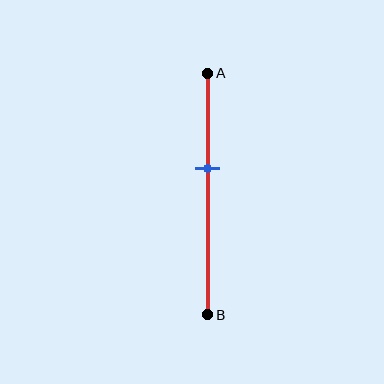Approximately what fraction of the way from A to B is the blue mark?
The blue mark is approximately 40% of the way from A to B.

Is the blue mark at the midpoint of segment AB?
No, the mark is at about 40% from A, not at the 50% midpoint.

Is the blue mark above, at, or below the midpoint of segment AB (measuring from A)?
The blue mark is above the midpoint of segment AB.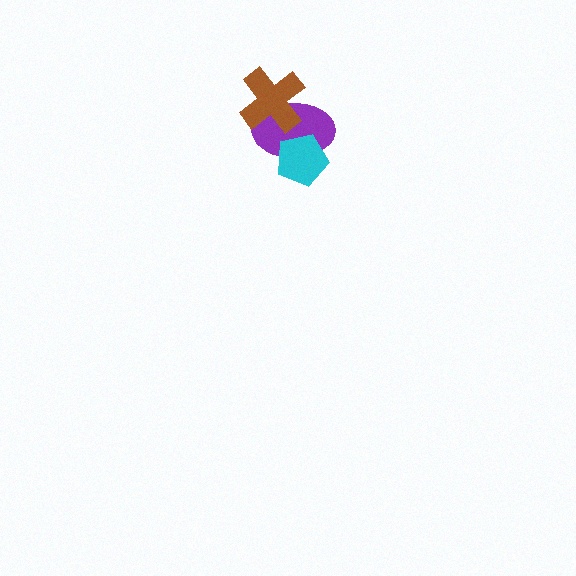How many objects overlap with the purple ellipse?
2 objects overlap with the purple ellipse.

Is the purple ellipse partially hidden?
Yes, it is partially covered by another shape.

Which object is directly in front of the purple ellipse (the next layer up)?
The cyan pentagon is directly in front of the purple ellipse.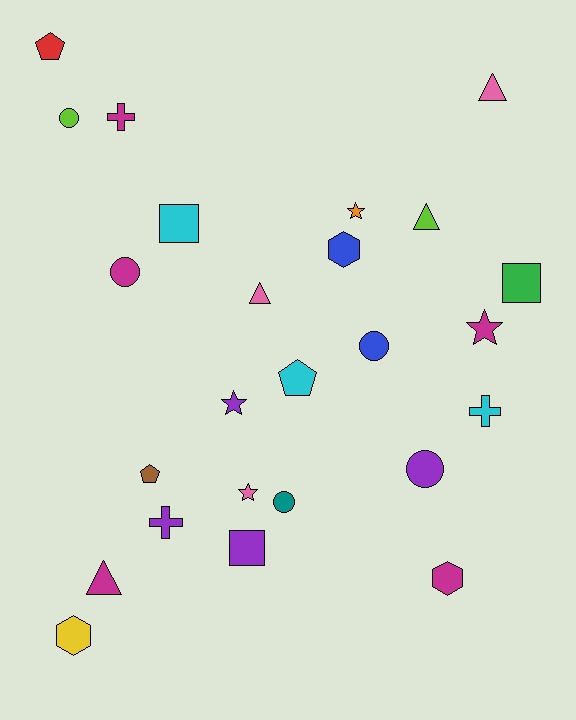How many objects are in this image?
There are 25 objects.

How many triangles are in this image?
There are 4 triangles.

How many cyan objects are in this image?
There are 3 cyan objects.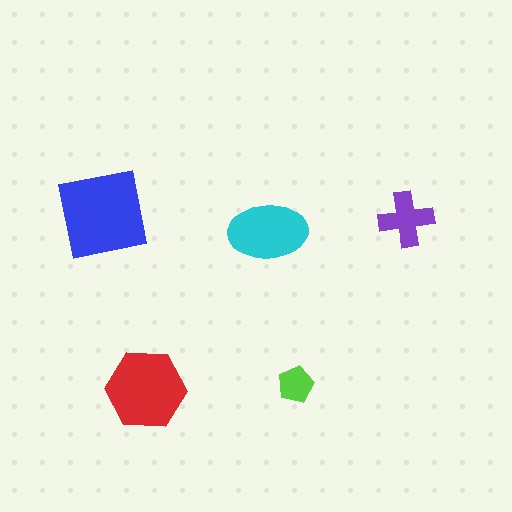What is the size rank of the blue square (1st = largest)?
1st.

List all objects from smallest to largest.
The lime pentagon, the purple cross, the cyan ellipse, the red hexagon, the blue square.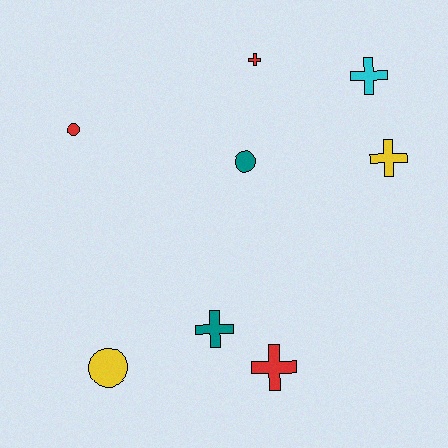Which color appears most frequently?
Red, with 3 objects.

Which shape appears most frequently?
Cross, with 5 objects.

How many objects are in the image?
There are 8 objects.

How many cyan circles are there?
There are no cyan circles.